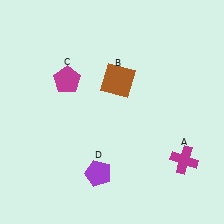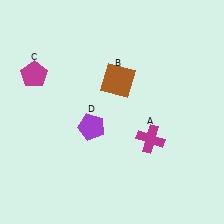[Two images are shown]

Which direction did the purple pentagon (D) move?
The purple pentagon (D) moved up.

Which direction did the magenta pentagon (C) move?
The magenta pentagon (C) moved left.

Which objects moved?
The objects that moved are: the magenta cross (A), the magenta pentagon (C), the purple pentagon (D).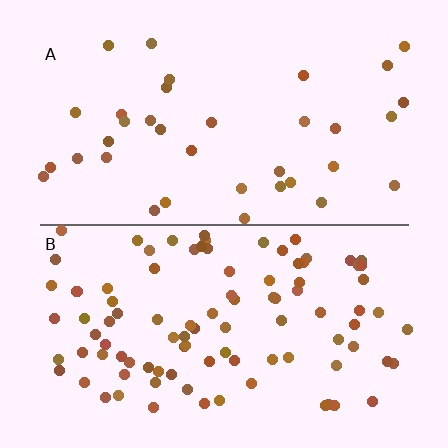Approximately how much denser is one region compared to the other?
Approximately 2.7× — region B over region A.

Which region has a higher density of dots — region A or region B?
B (the bottom).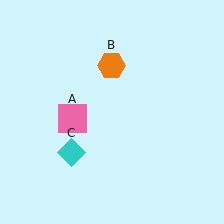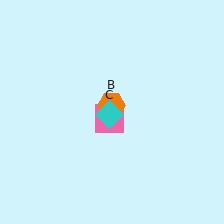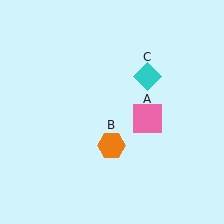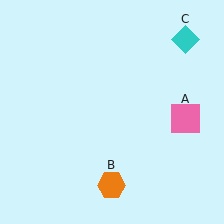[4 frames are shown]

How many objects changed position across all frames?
3 objects changed position: pink square (object A), orange hexagon (object B), cyan diamond (object C).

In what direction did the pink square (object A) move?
The pink square (object A) moved right.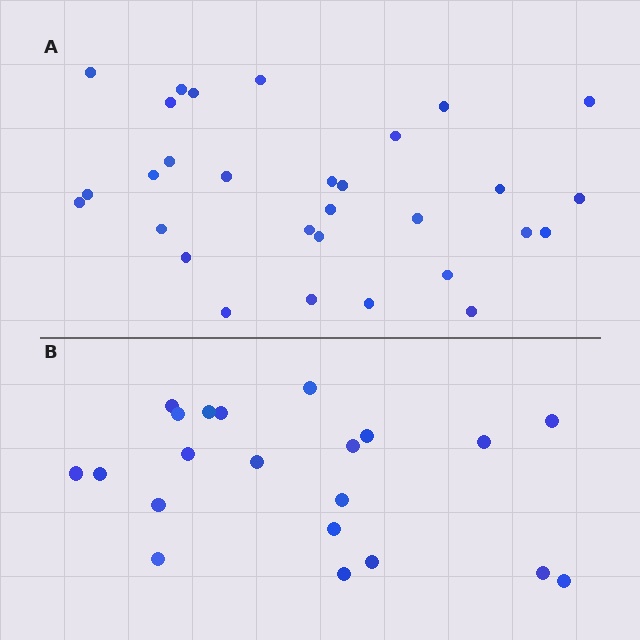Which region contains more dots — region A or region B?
Region A (the top region) has more dots.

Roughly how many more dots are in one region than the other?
Region A has roughly 8 or so more dots than region B.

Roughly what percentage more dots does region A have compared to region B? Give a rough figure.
About 45% more.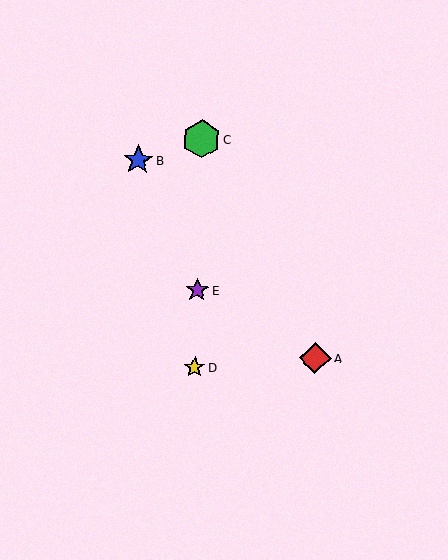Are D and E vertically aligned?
Yes, both are at x≈195.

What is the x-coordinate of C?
Object C is at x≈202.